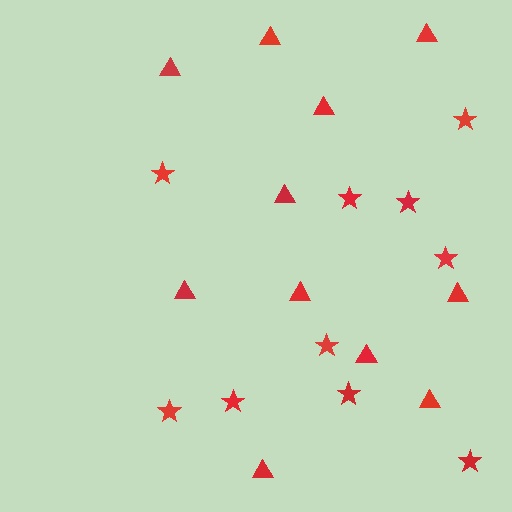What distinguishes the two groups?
There are 2 groups: one group of triangles (11) and one group of stars (10).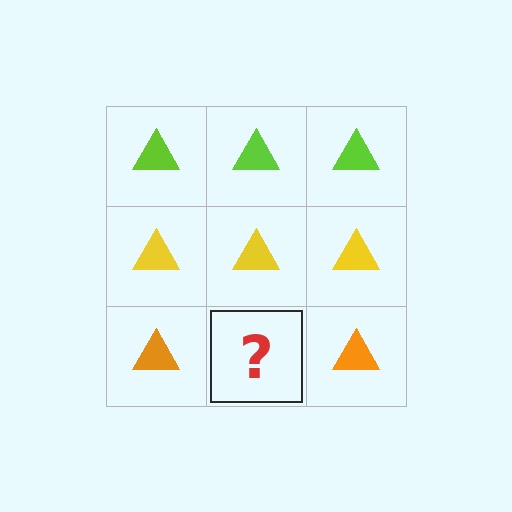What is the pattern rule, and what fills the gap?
The rule is that each row has a consistent color. The gap should be filled with an orange triangle.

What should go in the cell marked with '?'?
The missing cell should contain an orange triangle.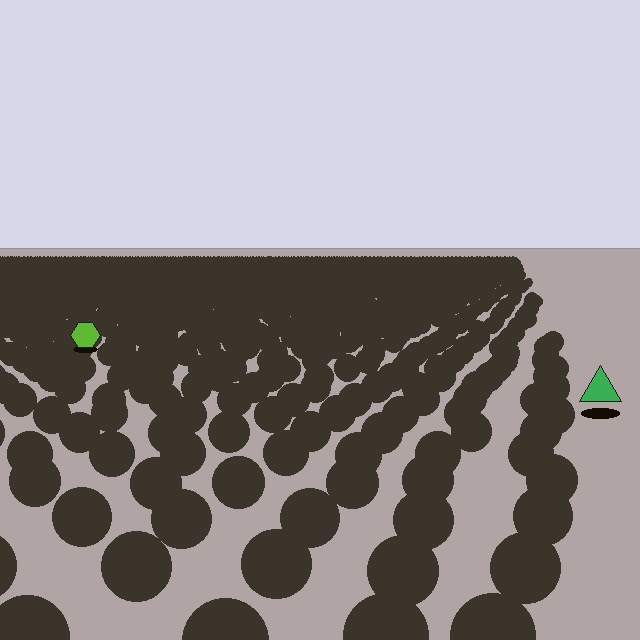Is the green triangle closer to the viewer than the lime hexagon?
Yes. The green triangle is closer — you can tell from the texture gradient: the ground texture is coarser near it.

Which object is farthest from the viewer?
The lime hexagon is farthest from the viewer. It appears smaller and the ground texture around it is denser.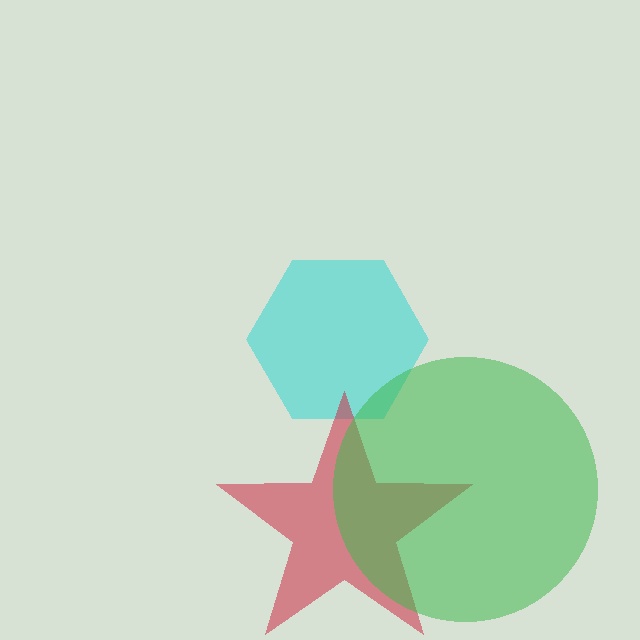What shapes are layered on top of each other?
The layered shapes are: a cyan hexagon, a red star, a green circle.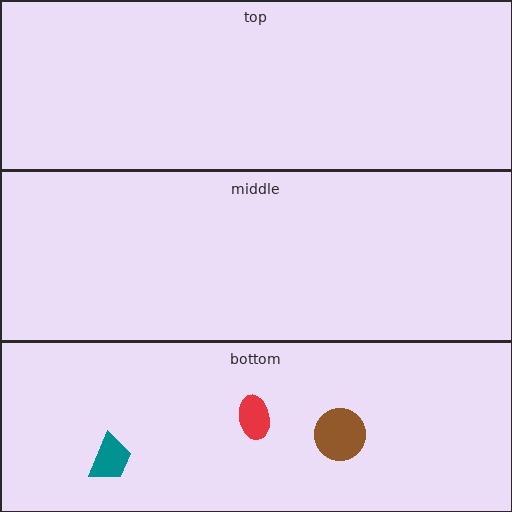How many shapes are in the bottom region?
3.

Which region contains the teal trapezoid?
The bottom region.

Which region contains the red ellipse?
The bottom region.